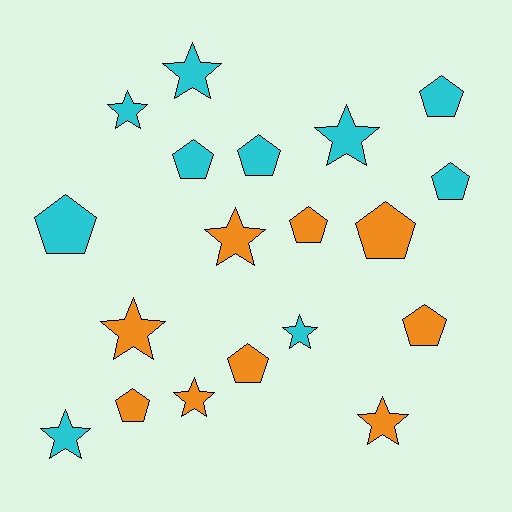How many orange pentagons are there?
There are 5 orange pentagons.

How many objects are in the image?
There are 19 objects.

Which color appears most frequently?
Cyan, with 10 objects.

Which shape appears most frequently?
Pentagon, with 10 objects.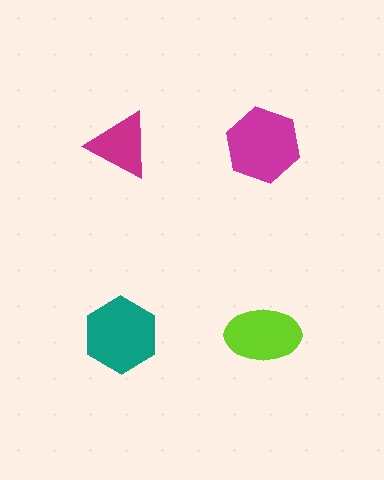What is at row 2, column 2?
A lime ellipse.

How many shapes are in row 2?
2 shapes.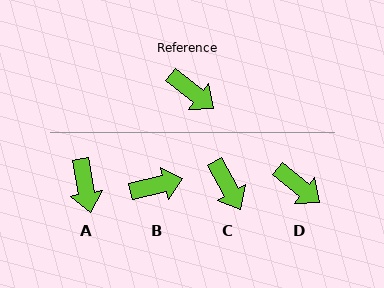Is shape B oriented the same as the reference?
No, it is off by about 52 degrees.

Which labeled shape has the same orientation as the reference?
D.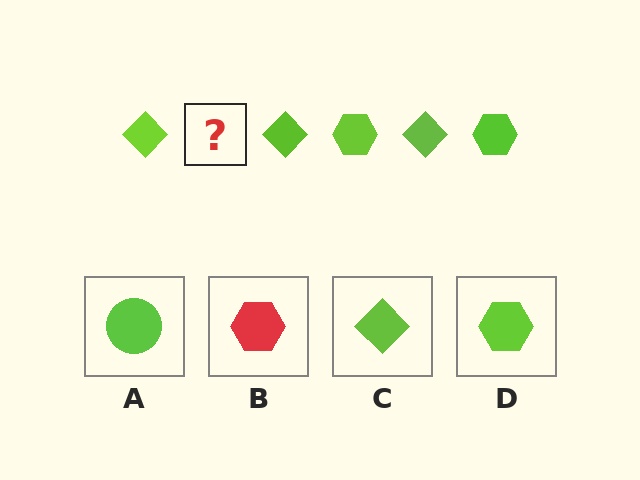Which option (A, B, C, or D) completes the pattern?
D.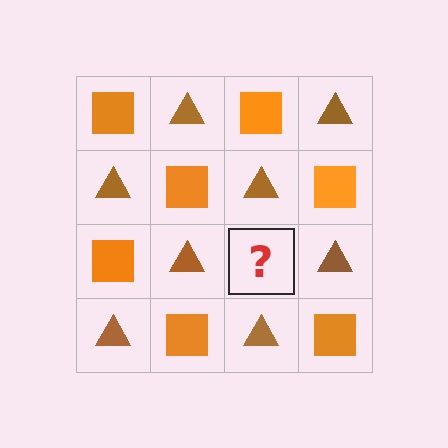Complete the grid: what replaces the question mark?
The question mark should be replaced with an orange square.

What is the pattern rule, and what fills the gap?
The rule is that it alternates orange square and brown triangle in a checkerboard pattern. The gap should be filled with an orange square.